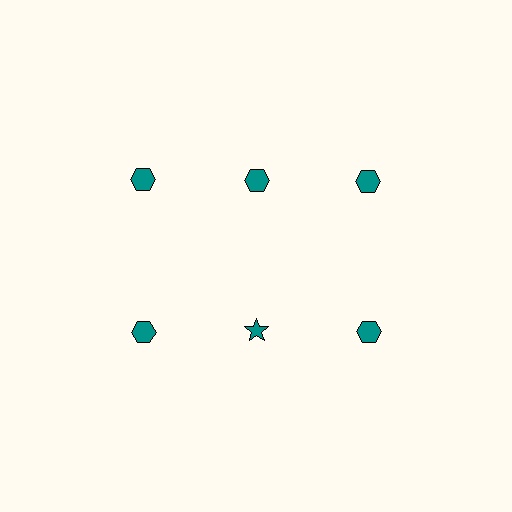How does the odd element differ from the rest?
It has a different shape: star instead of hexagon.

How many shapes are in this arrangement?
There are 6 shapes arranged in a grid pattern.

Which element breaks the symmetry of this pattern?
The teal star in the second row, second from left column breaks the symmetry. All other shapes are teal hexagons.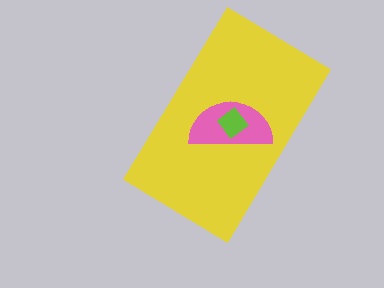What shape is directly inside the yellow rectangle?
The pink semicircle.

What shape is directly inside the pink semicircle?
The lime diamond.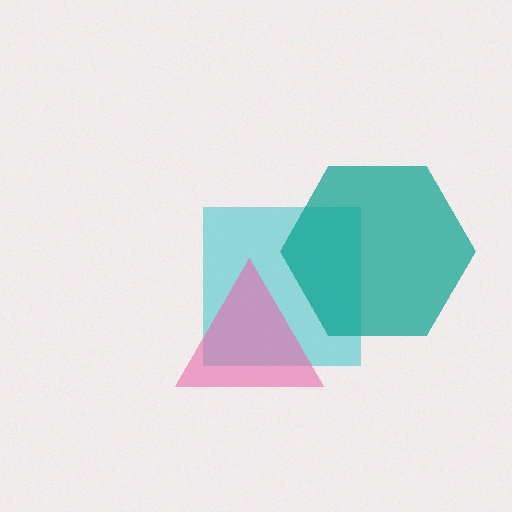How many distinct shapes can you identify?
There are 3 distinct shapes: a cyan square, a pink triangle, a teal hexagon.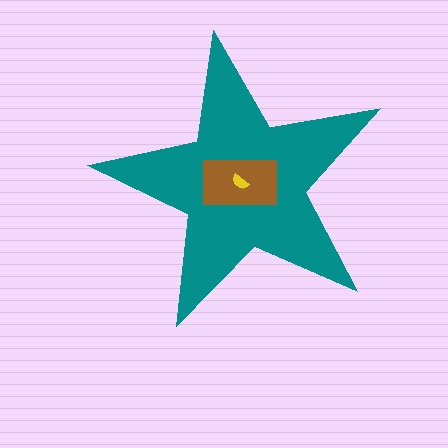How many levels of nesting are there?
3.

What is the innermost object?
The yellow semicircle.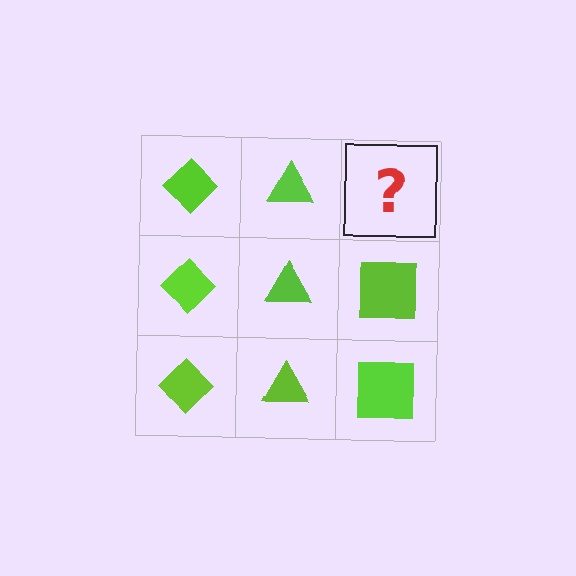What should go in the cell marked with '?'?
The missing cell should contain a lime square.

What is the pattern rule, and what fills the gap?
The rule is that each column has a consistent shape. The gap should be filled with a lime square.